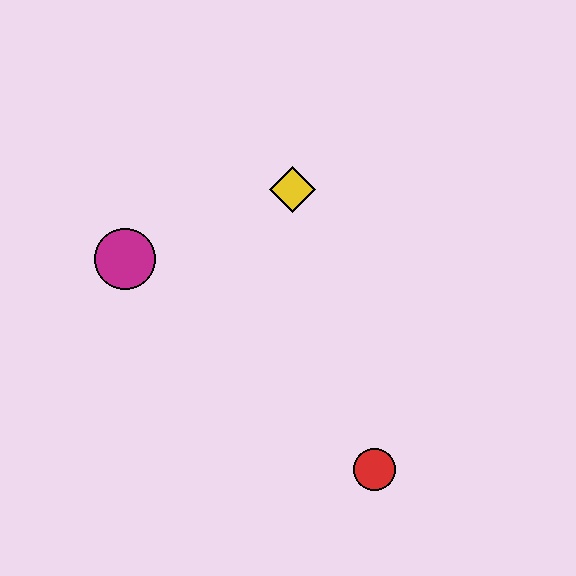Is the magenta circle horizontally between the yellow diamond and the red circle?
No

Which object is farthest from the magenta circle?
The red circle is farthest from the magenta circle.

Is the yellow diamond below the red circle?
No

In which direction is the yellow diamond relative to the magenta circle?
The yellow diamond is to the right of the magenta circle.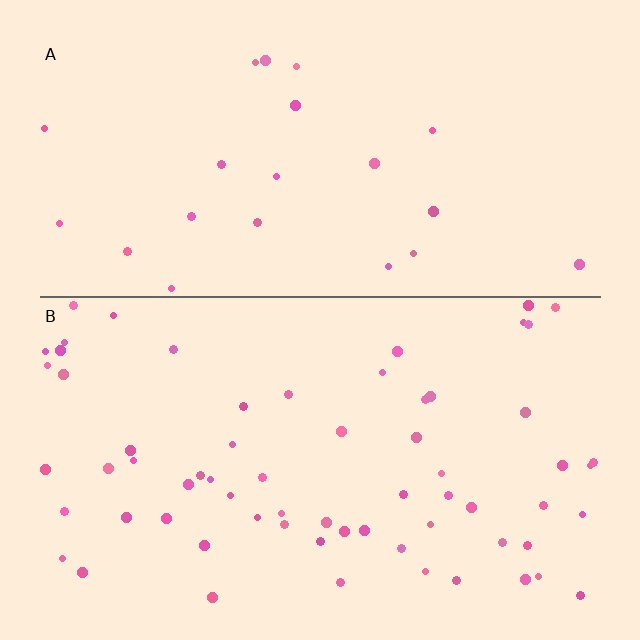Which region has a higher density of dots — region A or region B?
B (the bottom).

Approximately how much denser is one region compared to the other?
Approximately 3.0× — region B over region A.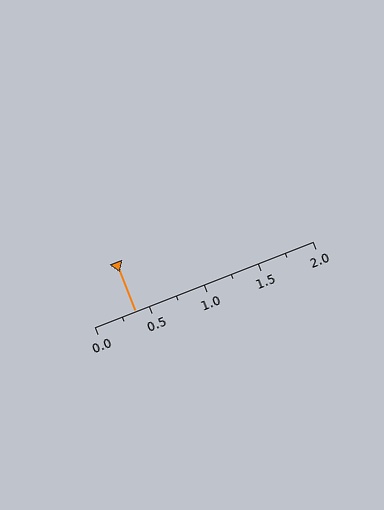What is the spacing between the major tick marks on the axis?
The major ticks are spaced 0.5 apart.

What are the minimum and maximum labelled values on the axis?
The axis runs from 0.0 to 2.0.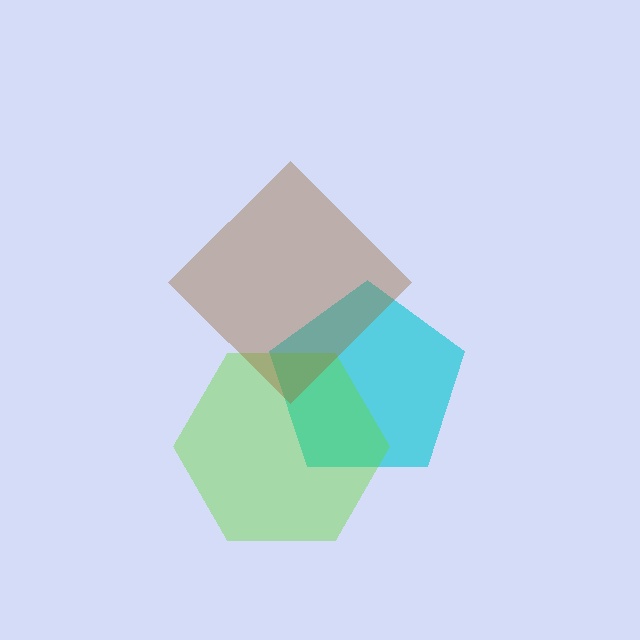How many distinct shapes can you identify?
There are 3 distinct shapes: a cyan pentagon, a lime hexagon, a brown diamond.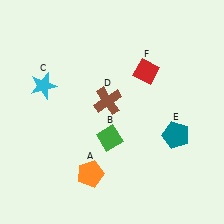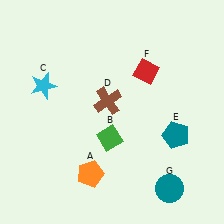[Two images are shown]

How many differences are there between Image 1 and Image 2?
There is 1 difference between the two images.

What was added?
A teal circle (G) was added in Image 2.